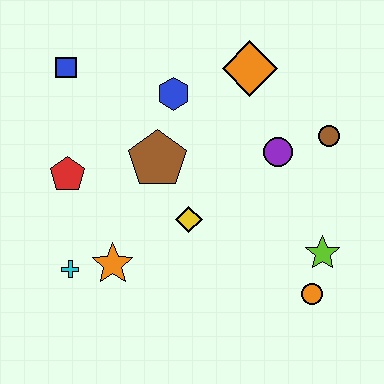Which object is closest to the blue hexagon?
The brown pentagon is closest to the blue hexagon.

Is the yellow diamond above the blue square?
No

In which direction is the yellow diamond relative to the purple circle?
The yellow diamond is to the left of the purple circle.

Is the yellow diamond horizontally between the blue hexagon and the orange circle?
Yes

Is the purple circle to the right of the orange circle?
No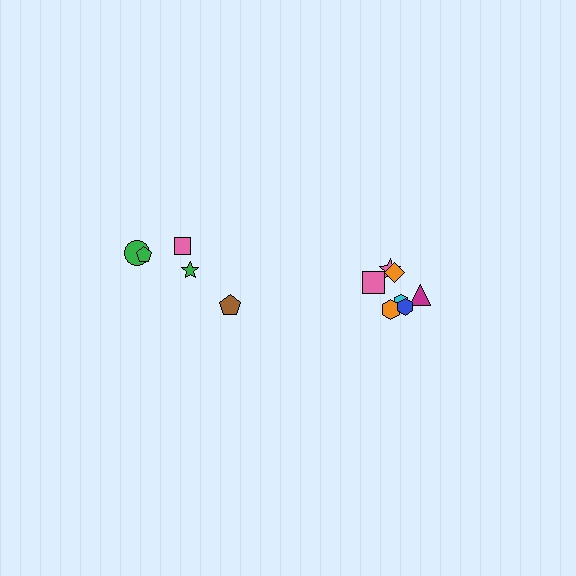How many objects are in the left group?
There are 5 objects.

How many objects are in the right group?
There are 7 objects.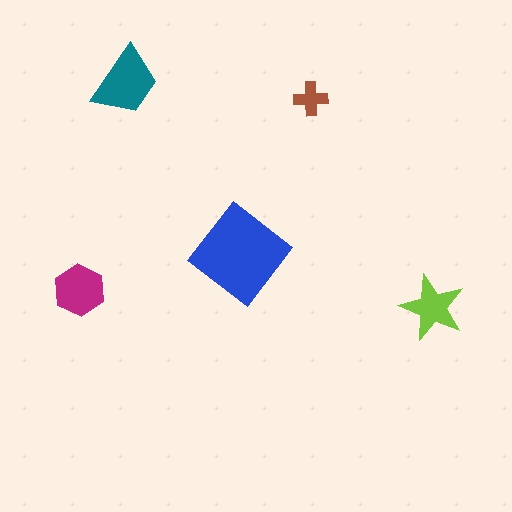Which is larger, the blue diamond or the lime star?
The blue diamond.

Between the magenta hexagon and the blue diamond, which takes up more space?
The blue diamond.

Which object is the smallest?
The brown cross.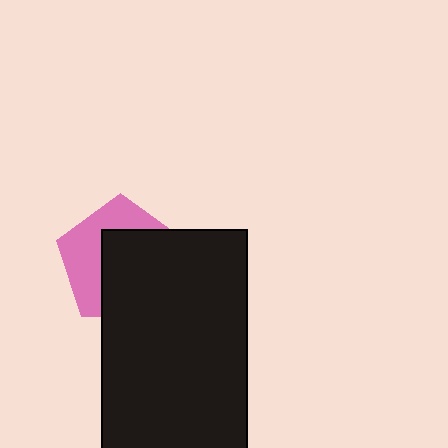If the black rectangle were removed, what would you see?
You would see the complete pink pentagon.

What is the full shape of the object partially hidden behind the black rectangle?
The partially hidden object is a pink pentagon.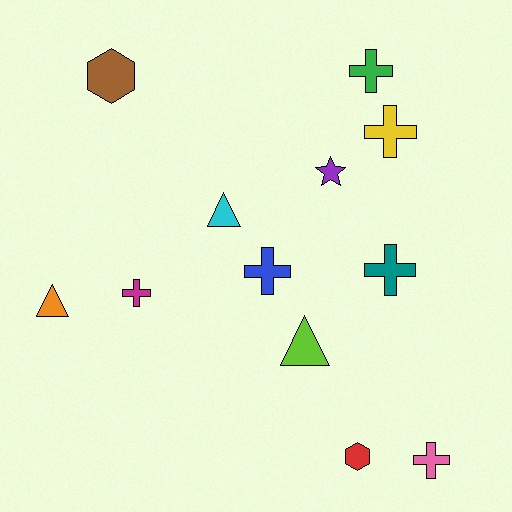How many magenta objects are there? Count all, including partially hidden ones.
There is 1 magenta object.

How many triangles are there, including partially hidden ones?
There are 3 triangles.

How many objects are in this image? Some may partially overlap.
There are 12 objects.